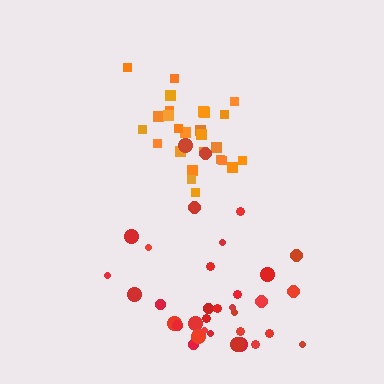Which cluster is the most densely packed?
Orange.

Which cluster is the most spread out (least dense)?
Red.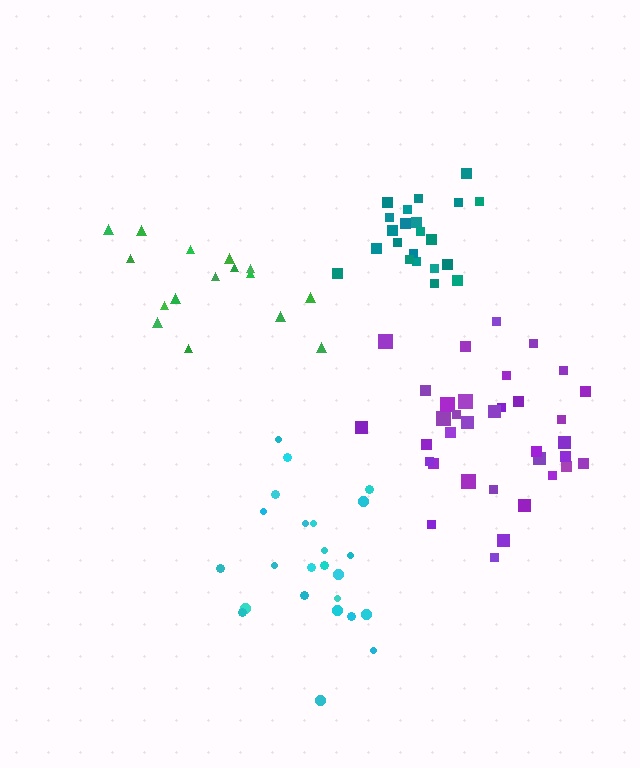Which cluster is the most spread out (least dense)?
Green.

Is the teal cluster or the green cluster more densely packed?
Teal.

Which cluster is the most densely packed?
Teal.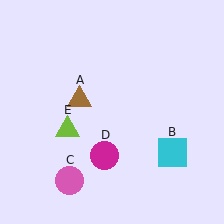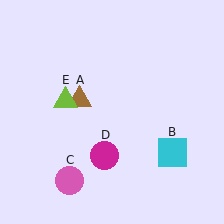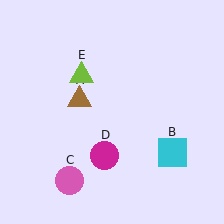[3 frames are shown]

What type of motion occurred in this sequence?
The lime triangle (object E) rotated clockwise around the center of the scene.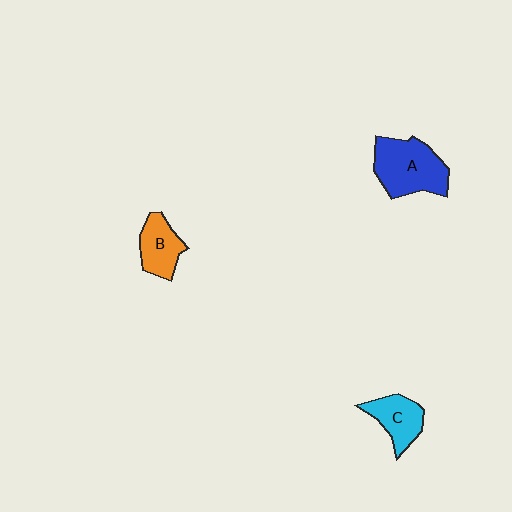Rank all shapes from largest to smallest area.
From largest to smallest: A (blue), C (cyan), B (orange).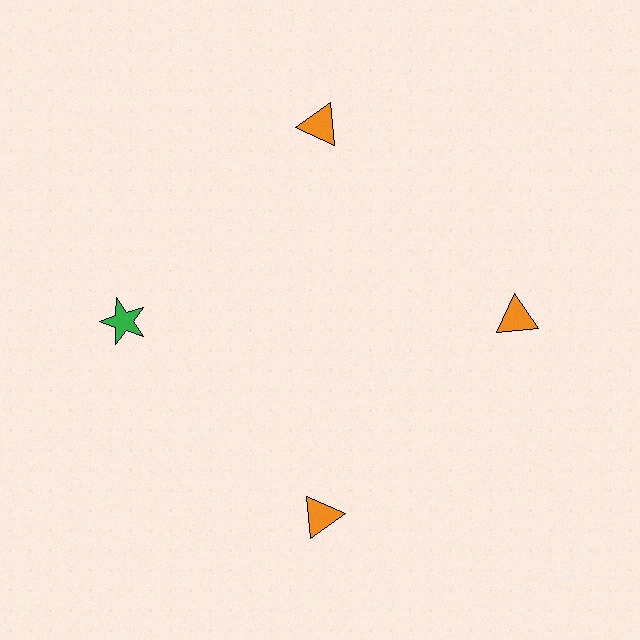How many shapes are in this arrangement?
There are 4 shapes arranged in a ring pattern.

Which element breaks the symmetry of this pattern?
The green star at roughly the 9 o'clock position breaks the symmetry. All other shapes are orange triangles.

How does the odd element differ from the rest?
It differs in both color (green instead of orange) and shape (star instead of triangle).